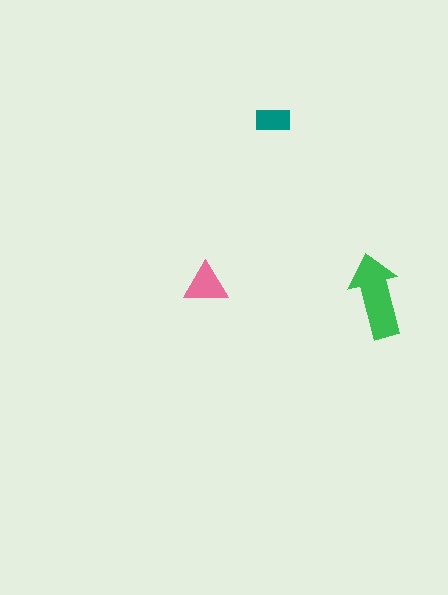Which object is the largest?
The green arrow.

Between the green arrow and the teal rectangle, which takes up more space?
The green arrow.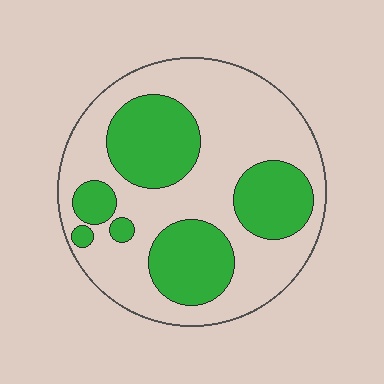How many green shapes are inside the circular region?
6.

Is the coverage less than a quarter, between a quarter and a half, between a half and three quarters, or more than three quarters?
Between a quarter and a half.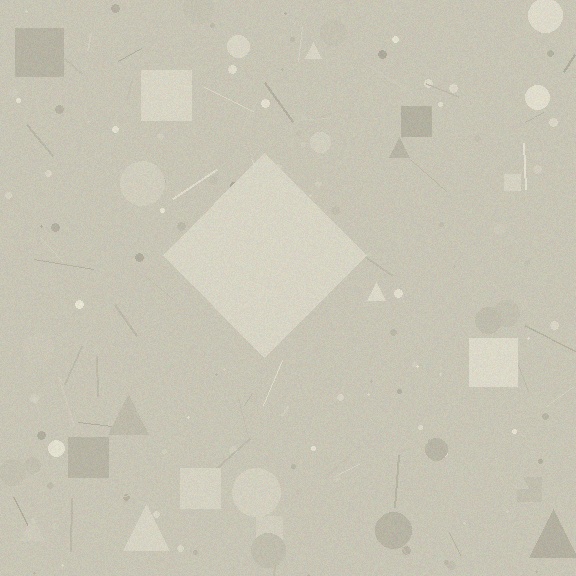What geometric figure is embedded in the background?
A diamond is embedded in the background.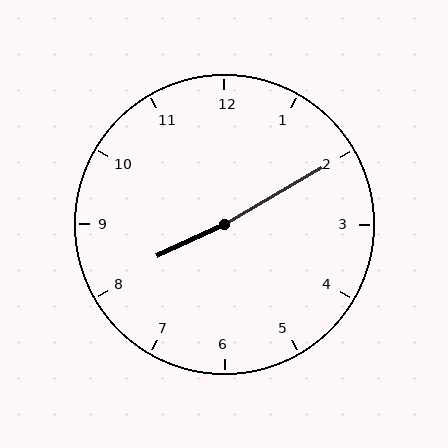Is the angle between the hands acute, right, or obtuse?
It is obtuse.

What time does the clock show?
8:10.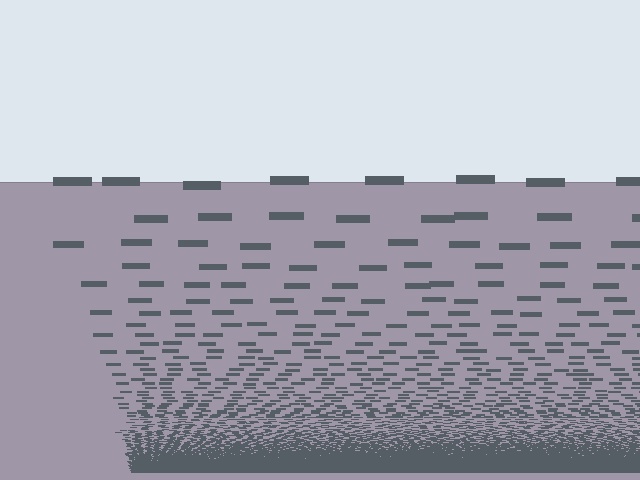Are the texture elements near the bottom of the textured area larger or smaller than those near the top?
Smaller. The gradient is inverted — elements near the bottom are smaller and denser.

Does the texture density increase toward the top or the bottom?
Density increases toward the bottom.